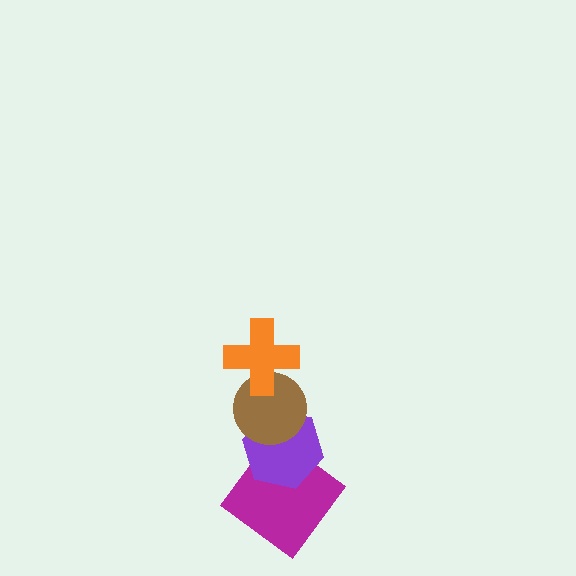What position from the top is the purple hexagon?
The purple hexagon is 3rd from the top.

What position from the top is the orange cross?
The orange cross is 1st from the top.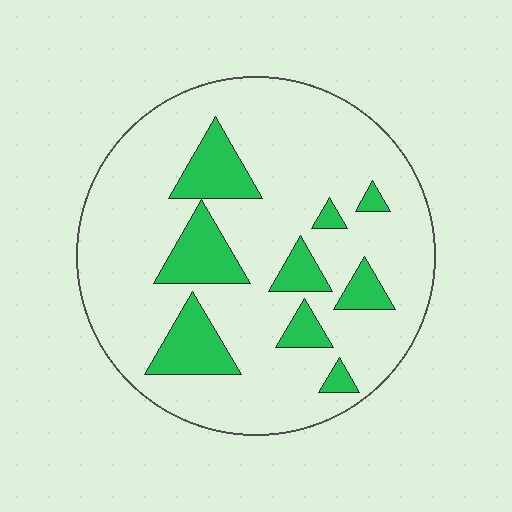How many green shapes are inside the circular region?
9.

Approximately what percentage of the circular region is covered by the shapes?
Approximately 20%.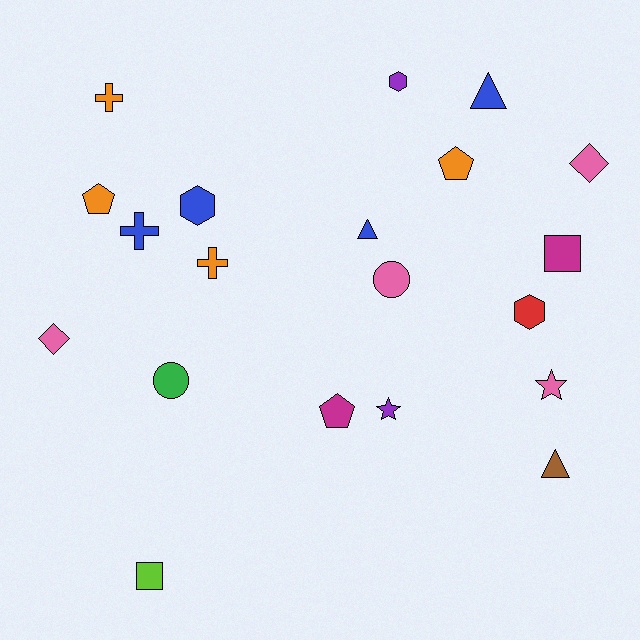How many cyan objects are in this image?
There are no cyan objects.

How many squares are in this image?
There are 2 squares.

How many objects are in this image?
There are 20 objects.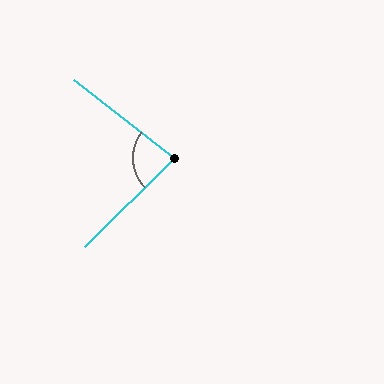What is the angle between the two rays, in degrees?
Approximately 82 degrees.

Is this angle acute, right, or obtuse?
It is acute.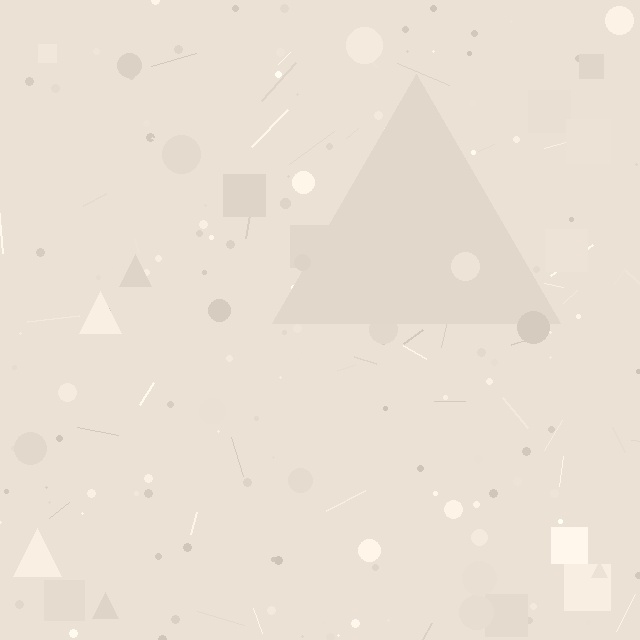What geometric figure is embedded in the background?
A triangle is embedded in the background.